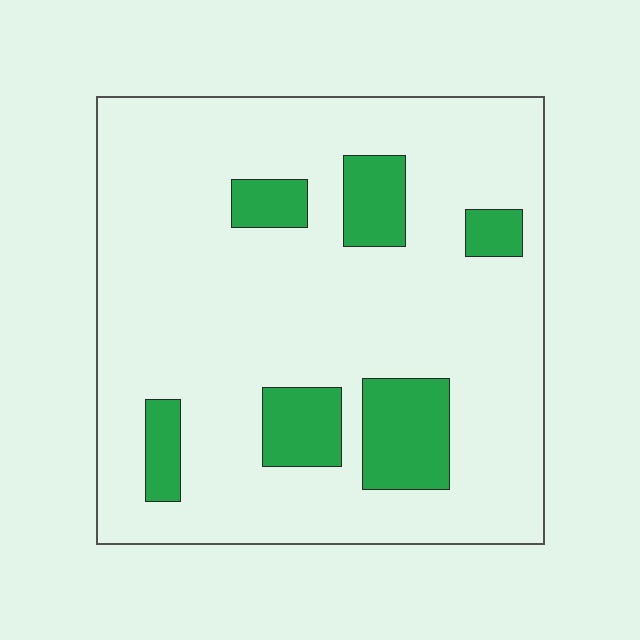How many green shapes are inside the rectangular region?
6.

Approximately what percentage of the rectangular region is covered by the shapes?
Approximately 15%.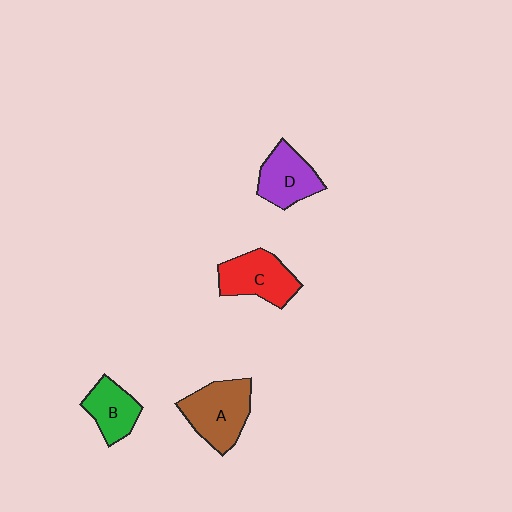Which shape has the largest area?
Shape A (brown).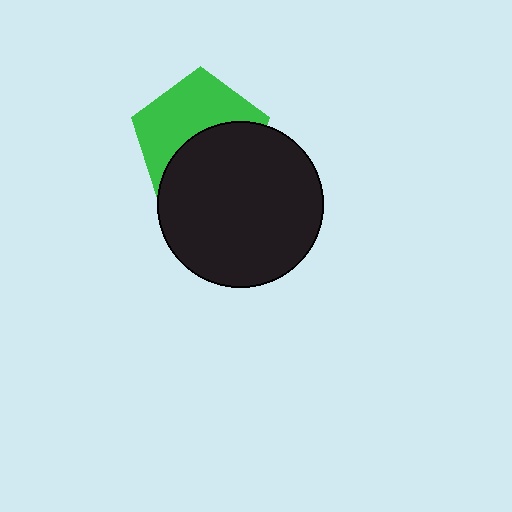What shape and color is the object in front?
The object in front is a black circle.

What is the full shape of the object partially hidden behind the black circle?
The partially hidden object is a green pentagon.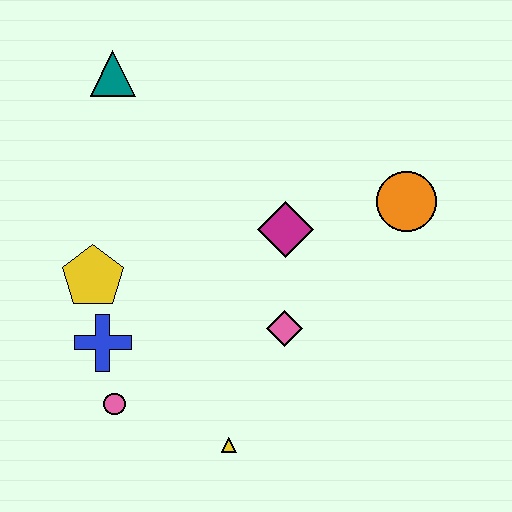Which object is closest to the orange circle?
The magenta diamond is closest to the orange circle.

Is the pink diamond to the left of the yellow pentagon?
No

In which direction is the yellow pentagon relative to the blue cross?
The yellow pentagon is above the blue cross.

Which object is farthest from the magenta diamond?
The pink circle is farthest from the magenta diamond.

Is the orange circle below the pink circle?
No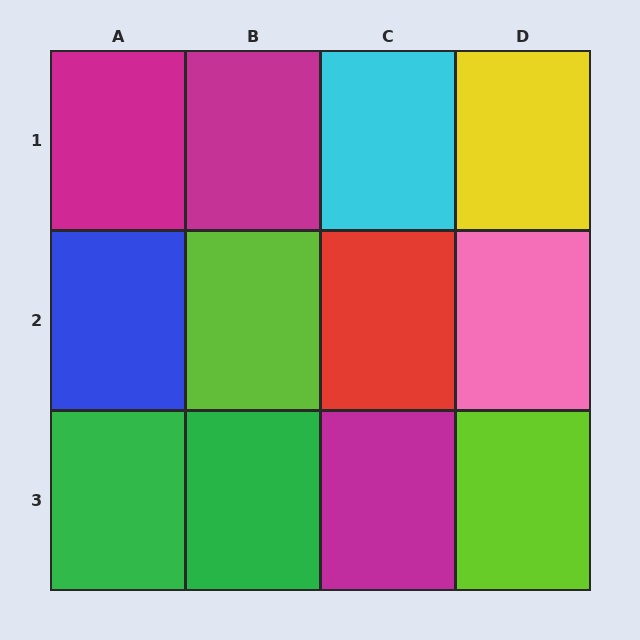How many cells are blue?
1 cell is blue.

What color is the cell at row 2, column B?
Lime.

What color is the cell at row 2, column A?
Blue.